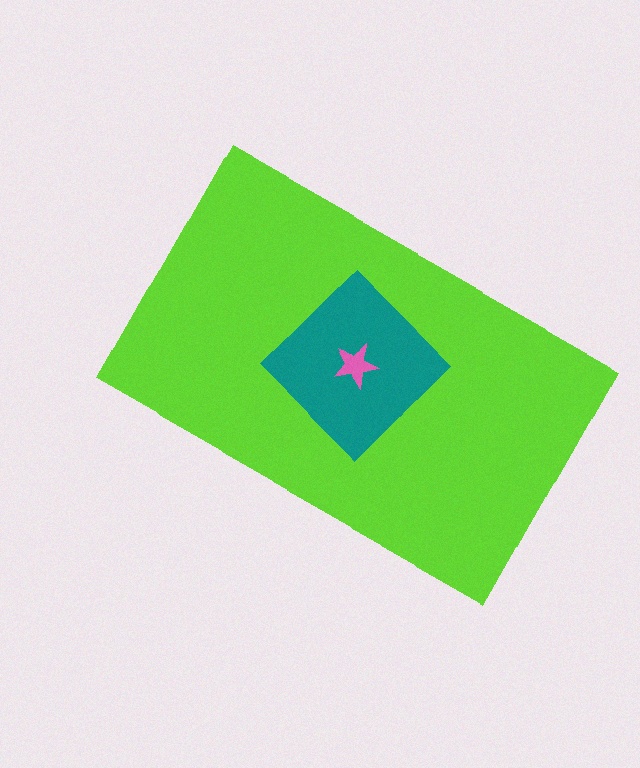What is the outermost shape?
The lime rectangle.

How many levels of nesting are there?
3.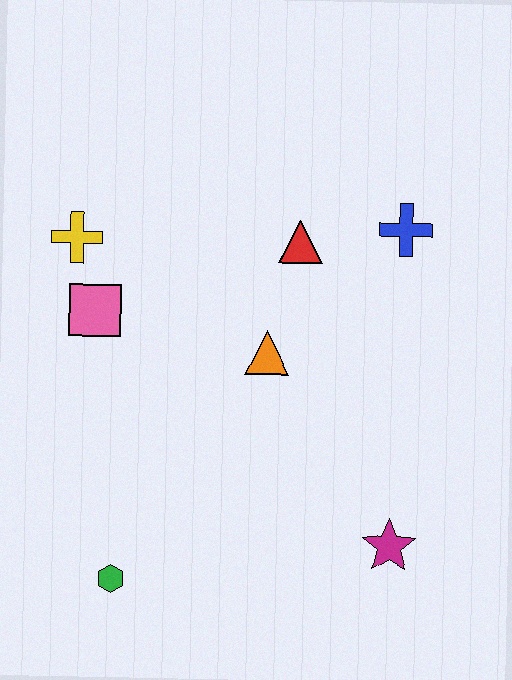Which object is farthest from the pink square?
The magenta star is farthest from the pink square.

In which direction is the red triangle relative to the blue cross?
The red triangle is to the left of the blue cross.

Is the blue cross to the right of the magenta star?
Yes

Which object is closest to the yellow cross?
The pink square is closest to the yellow cross.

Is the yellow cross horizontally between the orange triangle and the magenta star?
No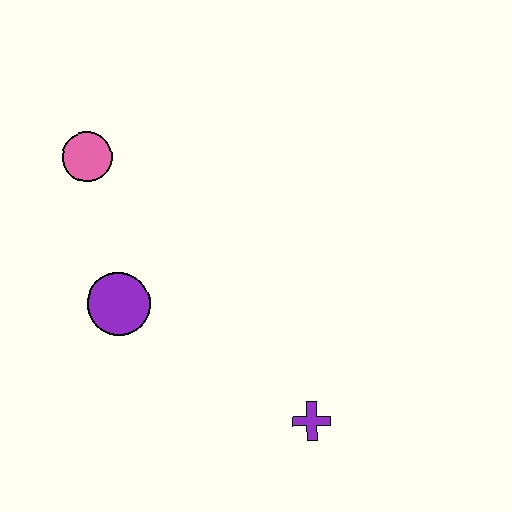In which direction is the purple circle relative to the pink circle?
The purple circle is below the pink circle.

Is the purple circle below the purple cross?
No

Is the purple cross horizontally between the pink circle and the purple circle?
No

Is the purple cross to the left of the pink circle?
No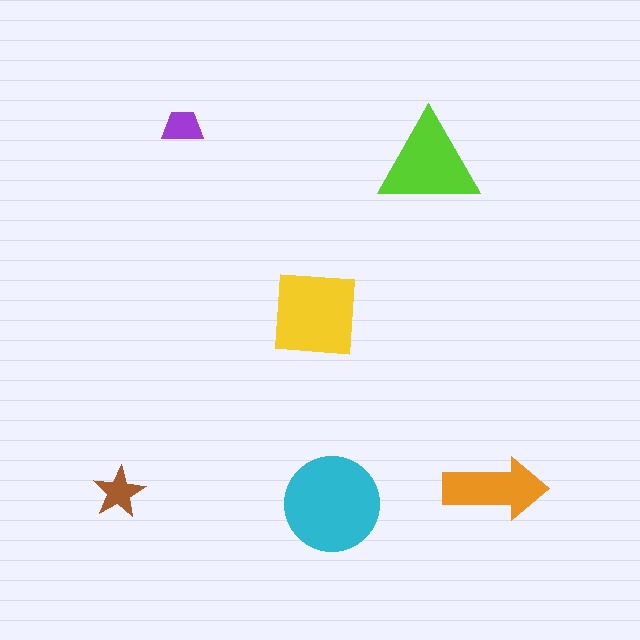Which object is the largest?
The cyan circle.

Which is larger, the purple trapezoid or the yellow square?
The yellow square.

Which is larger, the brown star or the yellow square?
The yellow square.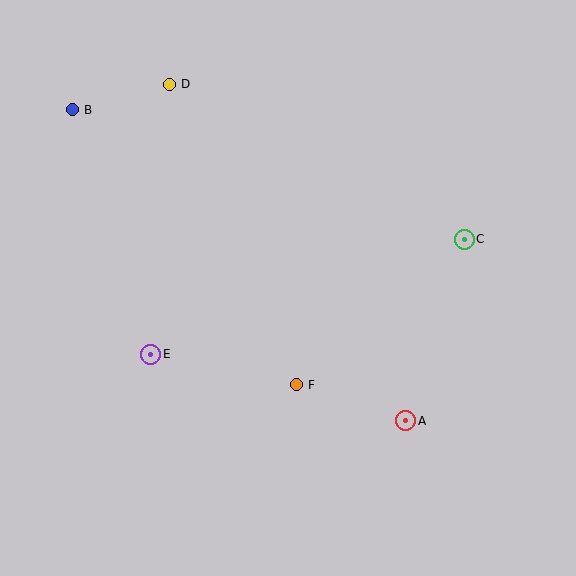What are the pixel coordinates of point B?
Point B is at (72, 110).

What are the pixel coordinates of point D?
Point D is at (169, 84).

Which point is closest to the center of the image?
Point F at (296, 385) is closest to the center.